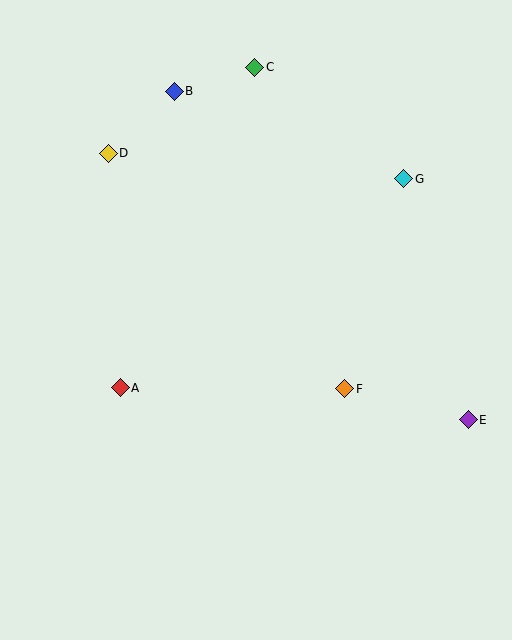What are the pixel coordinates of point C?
Point C is at (255, 67).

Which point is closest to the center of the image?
Point F at (345, 389) is closest to the center.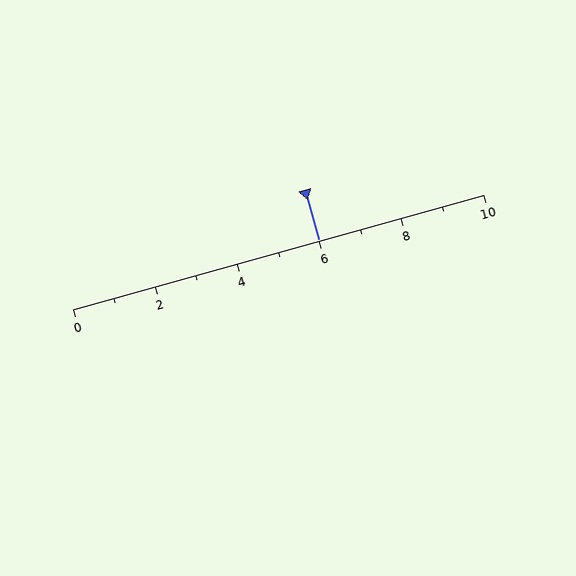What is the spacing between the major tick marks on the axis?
The major ticks are spaced 2 apart.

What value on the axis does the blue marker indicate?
The marker indicates approximately 6.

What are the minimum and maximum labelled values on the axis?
The axis runs from 0 to 10.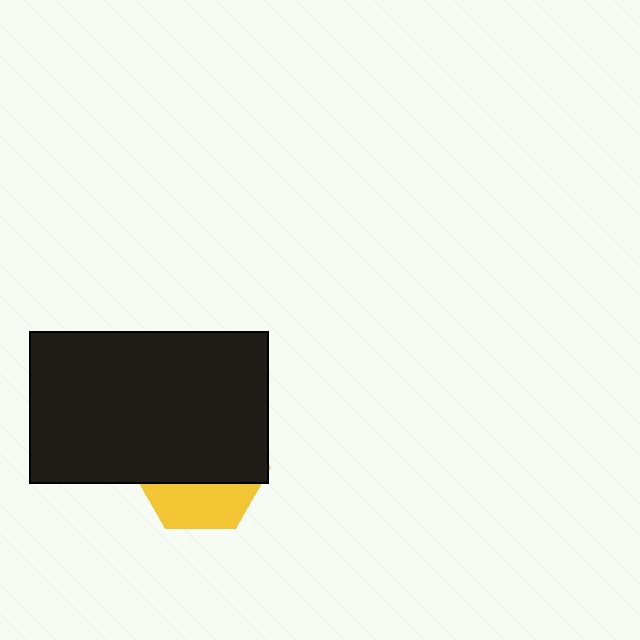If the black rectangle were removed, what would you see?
You would see the complete yellow hexagon.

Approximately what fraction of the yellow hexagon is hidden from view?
Roughly 66% of the yellow hexagon is hidden behind the black rectangle.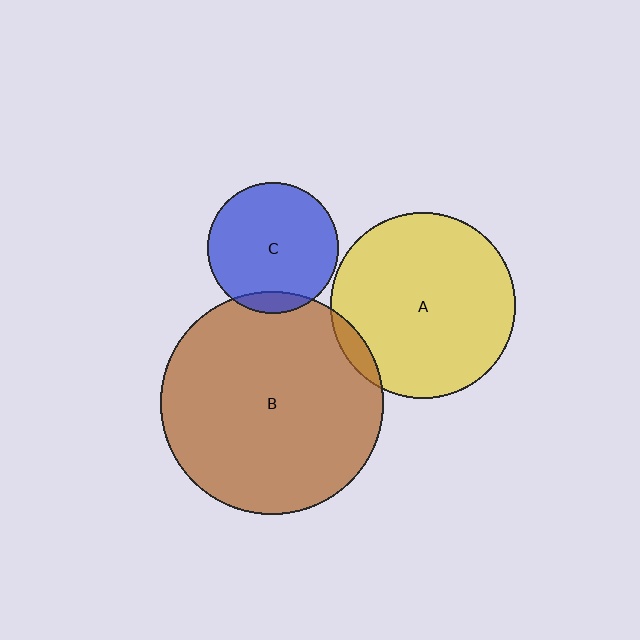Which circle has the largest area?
Circle B (brown).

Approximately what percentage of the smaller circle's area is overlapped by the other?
Approximately 10%.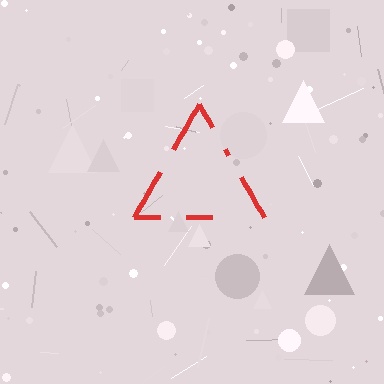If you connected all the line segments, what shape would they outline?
They would outline a triangle.